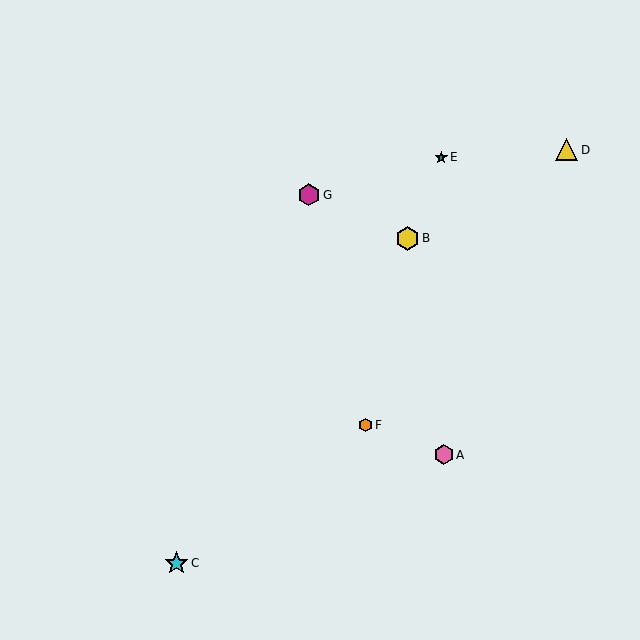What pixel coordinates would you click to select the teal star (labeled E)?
Click at (441, 157) to select the teal star E.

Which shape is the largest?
The cyan star (labeled C) is the largest.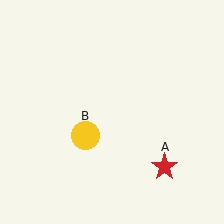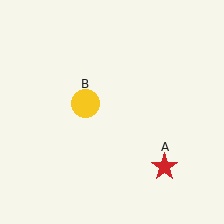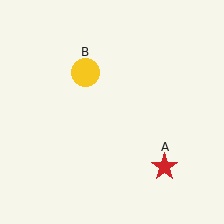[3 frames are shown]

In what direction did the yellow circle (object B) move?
The yellow circle (object B) moved up.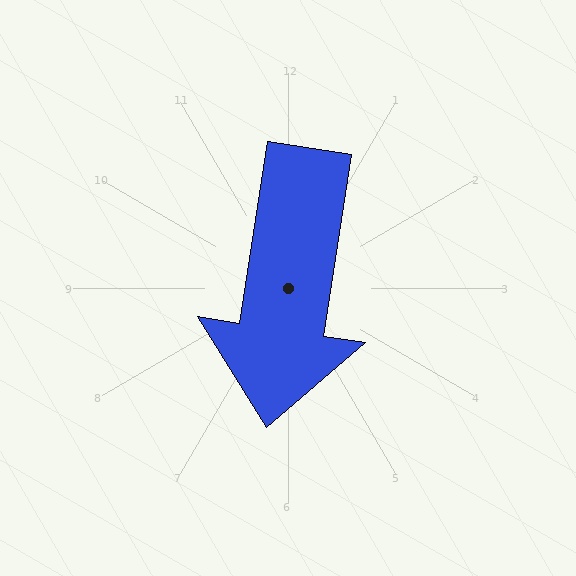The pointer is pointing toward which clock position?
Roughly 6 o'clock.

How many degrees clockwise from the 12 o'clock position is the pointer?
Approximately 189 degrees.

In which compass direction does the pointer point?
South.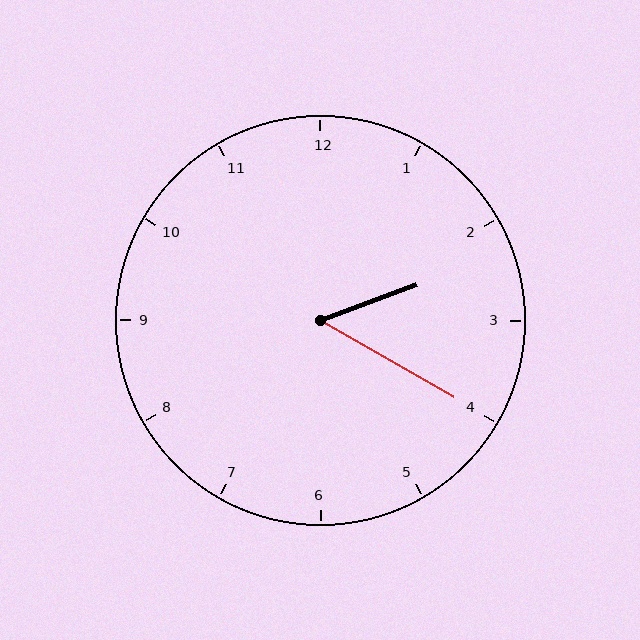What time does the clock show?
2:20.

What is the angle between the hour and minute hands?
Approximately 50 degrees.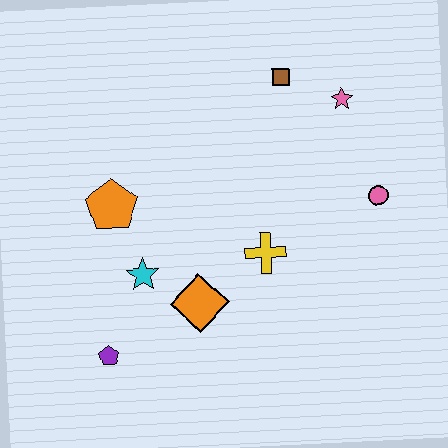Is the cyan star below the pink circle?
Yes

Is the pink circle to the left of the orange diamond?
No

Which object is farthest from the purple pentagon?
The pink star is farthest from the purple pentagon.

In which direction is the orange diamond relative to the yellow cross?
The orange diamond is to the left of the yellow cross.